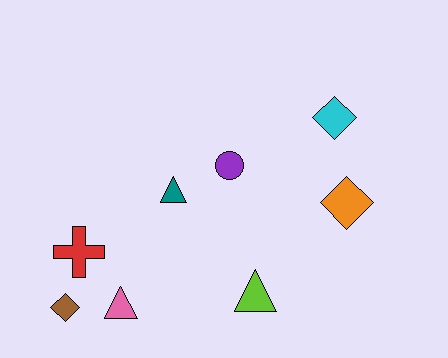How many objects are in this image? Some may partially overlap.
There are 8 objects.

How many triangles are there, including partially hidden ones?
There are 3 triangles.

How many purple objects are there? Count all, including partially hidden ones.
There is 1 purple object.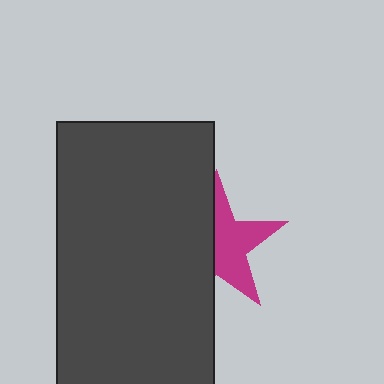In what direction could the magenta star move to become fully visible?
The magenta star could move right. That would shift it out from behind the dark gray rectangle entirely.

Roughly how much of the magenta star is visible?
About half of it is visible (roughly 52%).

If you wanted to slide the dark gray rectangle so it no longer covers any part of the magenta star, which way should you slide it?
Slide it left — that is the most direct way to separate the two shapes.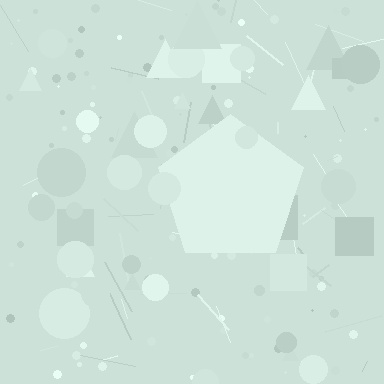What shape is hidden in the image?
A pentagon is hidden in the image.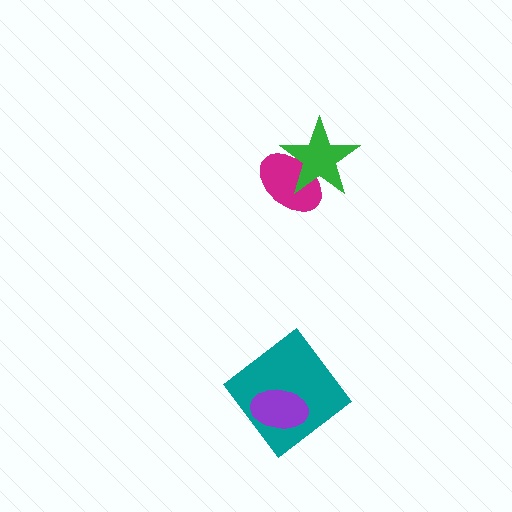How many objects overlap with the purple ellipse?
1 object overlaps with the purple ellipse.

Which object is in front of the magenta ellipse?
The green star is in front of the magenta ellipse.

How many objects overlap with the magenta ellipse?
1 object overlaps with the magenta ellipse.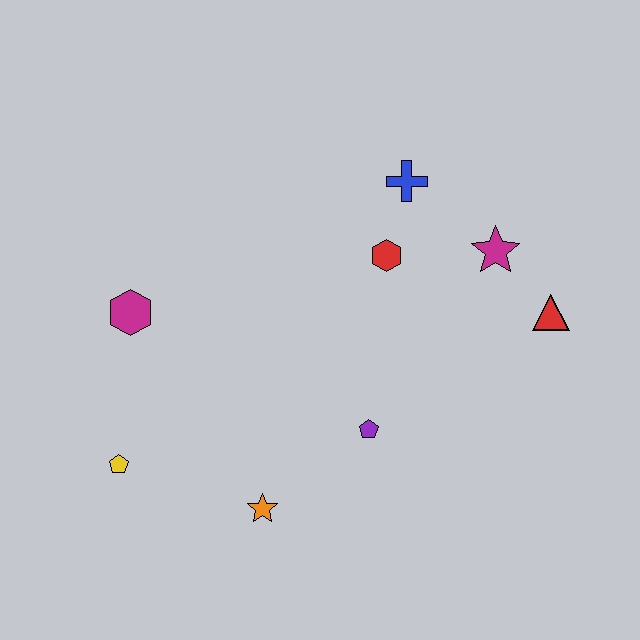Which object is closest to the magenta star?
The red triangle is closest to the magenta star.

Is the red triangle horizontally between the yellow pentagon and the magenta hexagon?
No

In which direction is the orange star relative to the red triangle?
The orange star is to the left of the red triangle.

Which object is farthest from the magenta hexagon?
The red triangle is farthest from the magenta hexagon.